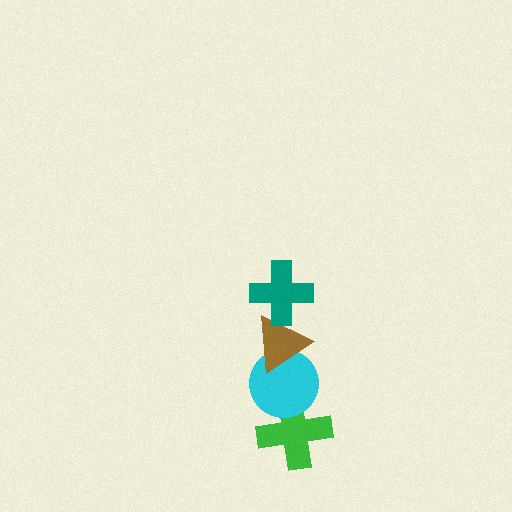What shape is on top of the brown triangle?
The teal cross is on top of the brown triangle.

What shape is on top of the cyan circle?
The brown triangle is on top of the cyan circle.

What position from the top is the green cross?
The green cross is 4th from the top.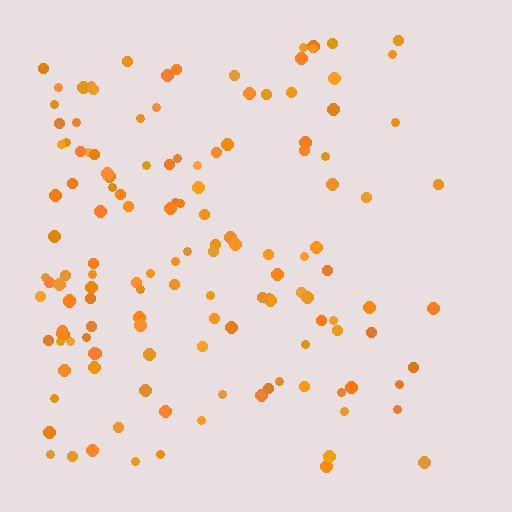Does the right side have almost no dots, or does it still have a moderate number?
Still a moderate number, just noticeably fewer than the left.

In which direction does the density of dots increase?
From right to left, with the left side densest.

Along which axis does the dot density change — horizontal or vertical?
Horizontal.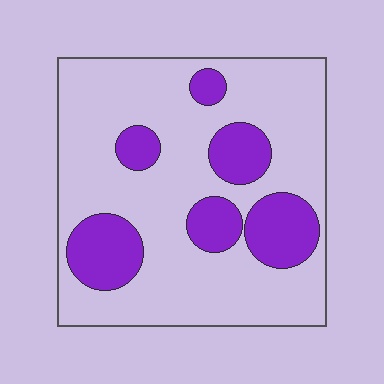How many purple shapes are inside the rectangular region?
6.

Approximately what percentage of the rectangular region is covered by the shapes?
Approximately 25%.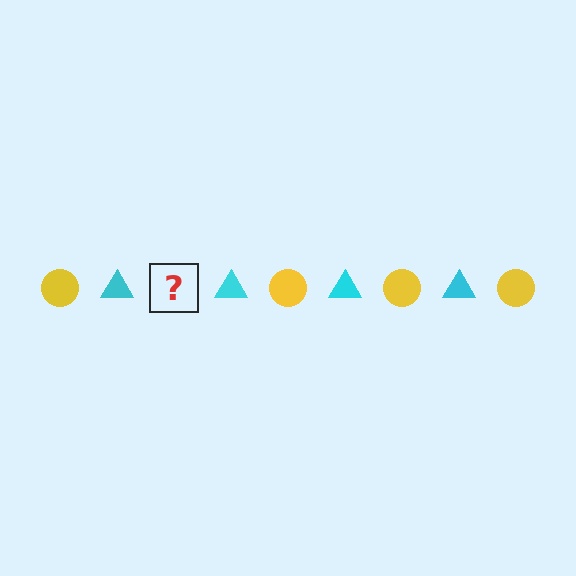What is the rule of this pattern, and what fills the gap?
The rule is that the pattern alternates between yellow circle and cyan triangle. The gap should be filled with a yellow circle.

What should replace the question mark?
The question mark should be replaced with a yellow circle.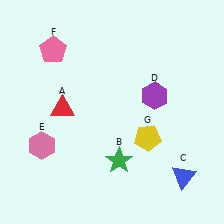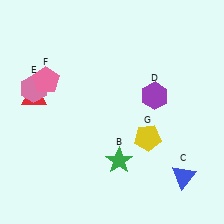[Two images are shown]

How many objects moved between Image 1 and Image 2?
3 objects moved between the two images.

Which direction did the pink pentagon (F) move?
The pink pentagon (F) moved down.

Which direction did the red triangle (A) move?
The red triangle (A) moved left.